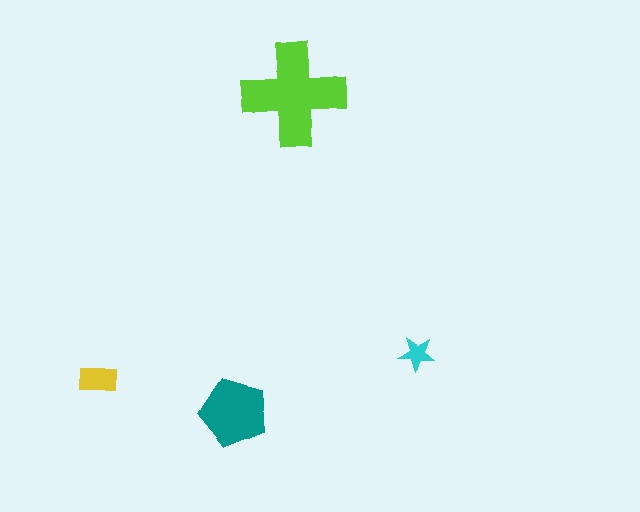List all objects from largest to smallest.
The lime cross, the teal pentagon, the yellow rectangle, the cyan star.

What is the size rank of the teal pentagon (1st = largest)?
2nd.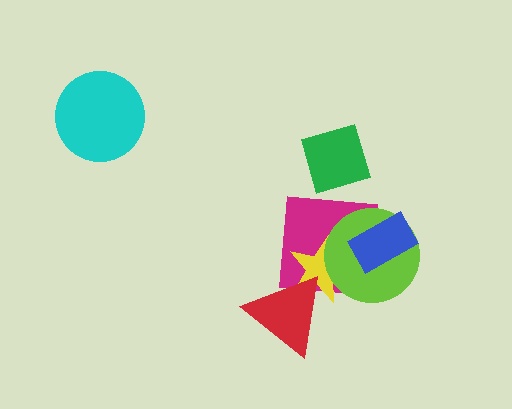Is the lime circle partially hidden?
Yes, it is partially covered by another shape.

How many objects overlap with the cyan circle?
0 objects overlap with the cyan circle.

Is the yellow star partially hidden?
Yes, it is partially covered by another shape.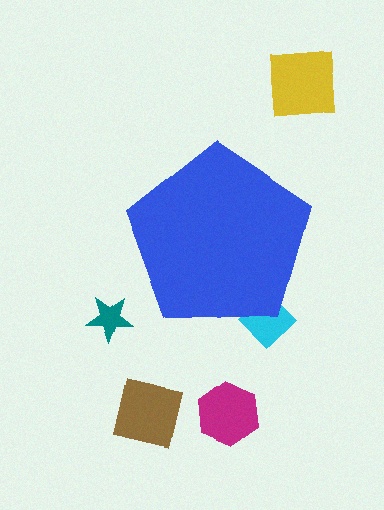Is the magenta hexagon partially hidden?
No, the magenta hexagon is fully visible.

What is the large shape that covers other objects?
A blue pentagon.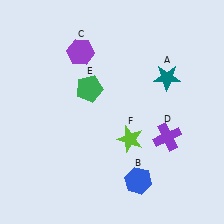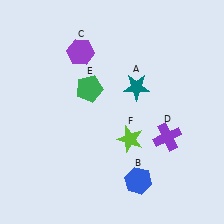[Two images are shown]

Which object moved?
The teal star (A) moved left.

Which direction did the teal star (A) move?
The teal star (A) moved left.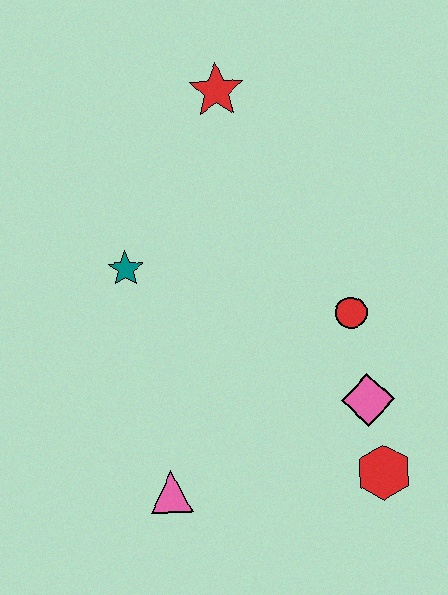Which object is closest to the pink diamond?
The red hexagon is closest to the pink diamond.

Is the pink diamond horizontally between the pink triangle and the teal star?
No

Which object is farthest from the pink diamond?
The red star is farthest from the pink diamond.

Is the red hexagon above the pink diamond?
No